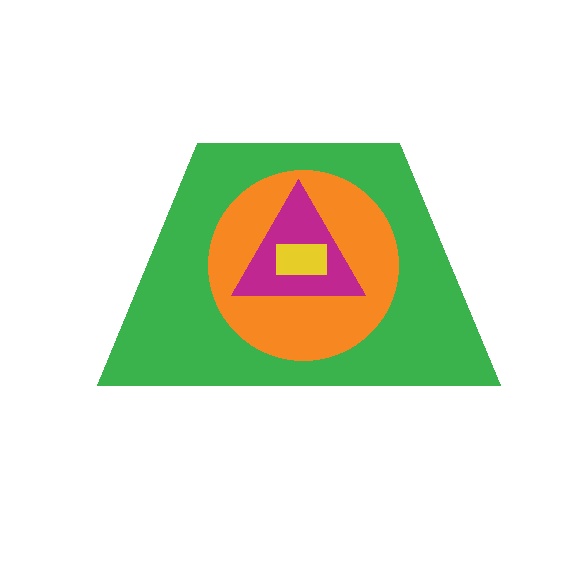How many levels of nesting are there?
4.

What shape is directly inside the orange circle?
The magenta triangle.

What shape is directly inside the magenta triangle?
The yellow rectangle.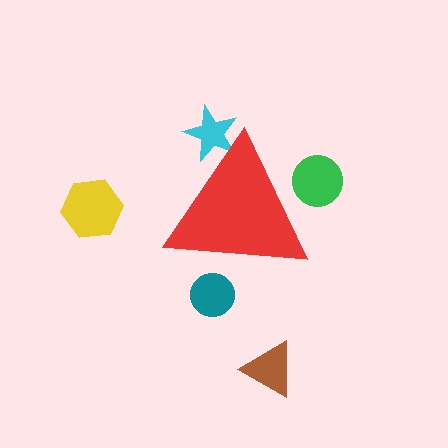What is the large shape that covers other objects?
A red triangle.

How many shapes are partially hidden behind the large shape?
3 shapes are partially hidden.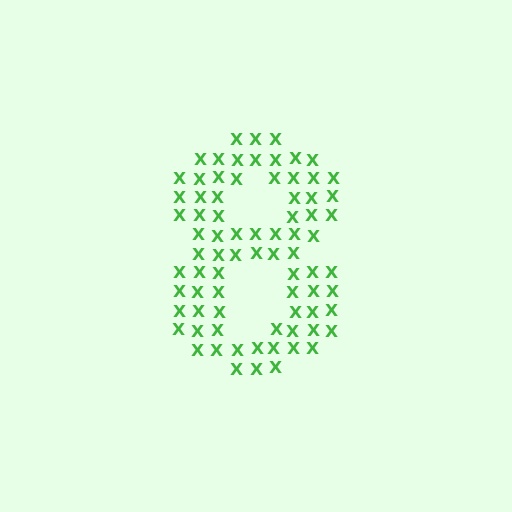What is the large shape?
The large shape is the digit 8.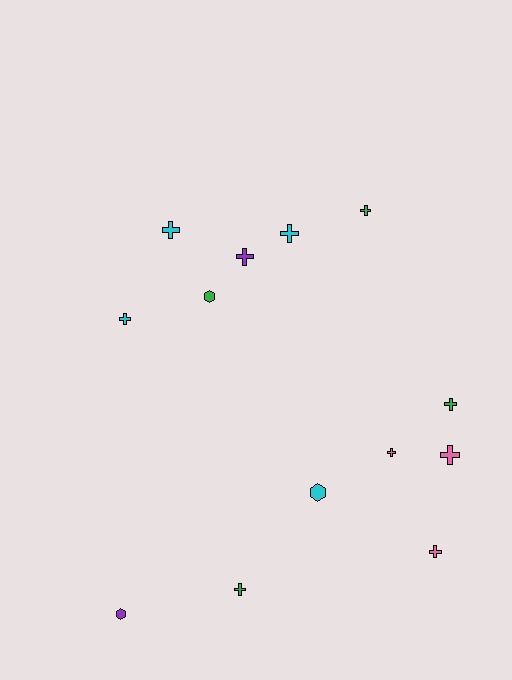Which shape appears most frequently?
Cross, with 10 objects.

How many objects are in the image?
There are 13 objects.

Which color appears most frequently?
Green, with 4 objects.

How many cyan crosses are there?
There are 3 cyan crosses.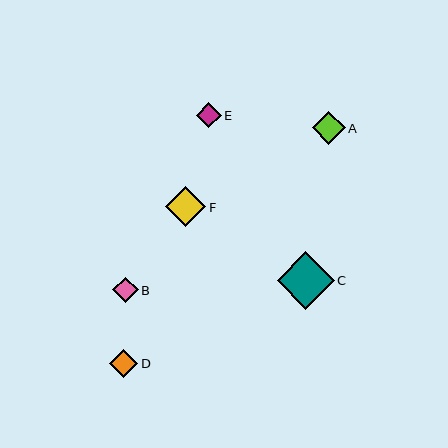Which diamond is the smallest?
Diamond E is the smallest with a size of approximately 25 pixels.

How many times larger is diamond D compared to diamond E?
Diamond D is approximately 1.1 times the size of diamond E.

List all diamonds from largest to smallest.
From largest to smallest: C, F, A, D, B, E.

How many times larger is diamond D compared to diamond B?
Diamond D is approximately 1.1 times the size of diamond B.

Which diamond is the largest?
Diamond C is the largest with a size of approximately 57 pixels.